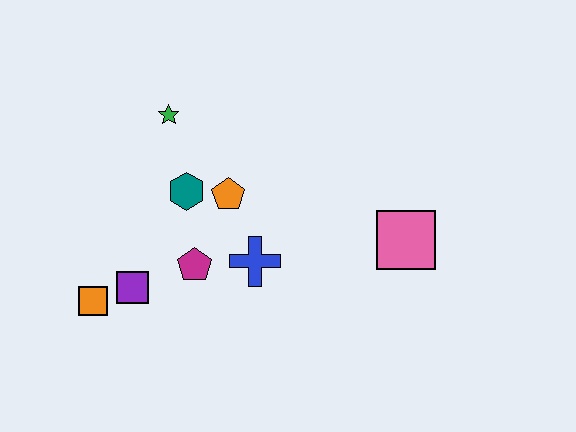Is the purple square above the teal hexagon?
No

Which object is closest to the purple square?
The orange square is closest to the purple square.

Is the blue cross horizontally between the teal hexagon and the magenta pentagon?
No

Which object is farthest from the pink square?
The orange square is farthest from the pink square.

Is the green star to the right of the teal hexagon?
No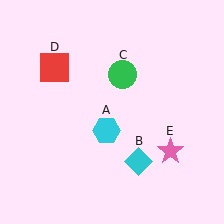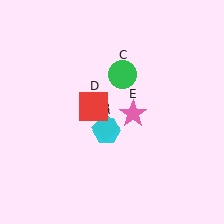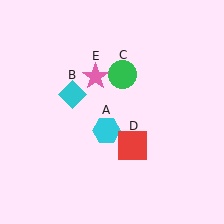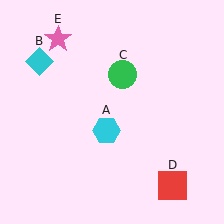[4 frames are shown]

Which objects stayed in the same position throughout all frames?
Cyan hexagon (object A) and green circle (object C) remained stationary.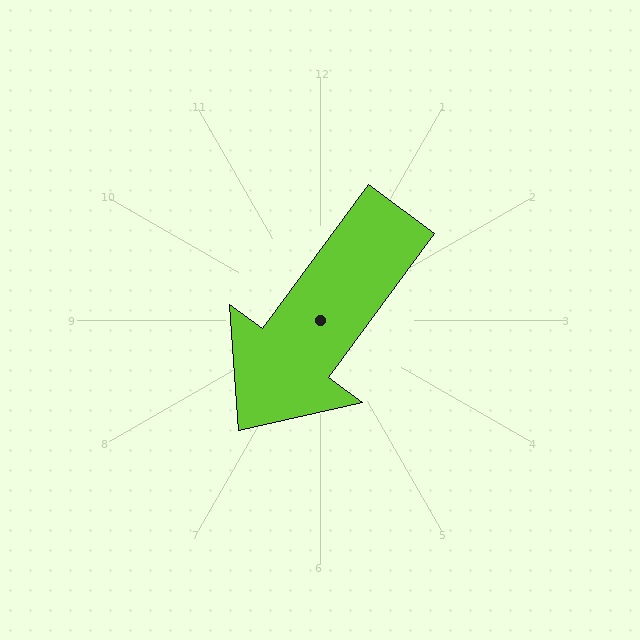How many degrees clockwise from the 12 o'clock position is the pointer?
Approximately 216 degrees.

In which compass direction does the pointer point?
Southwest.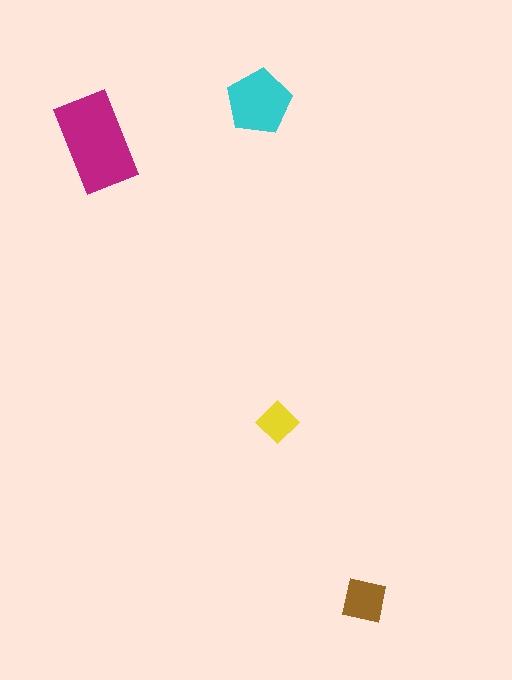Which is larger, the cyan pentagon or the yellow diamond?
The cyan pentagon.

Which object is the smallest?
The yellow diamond.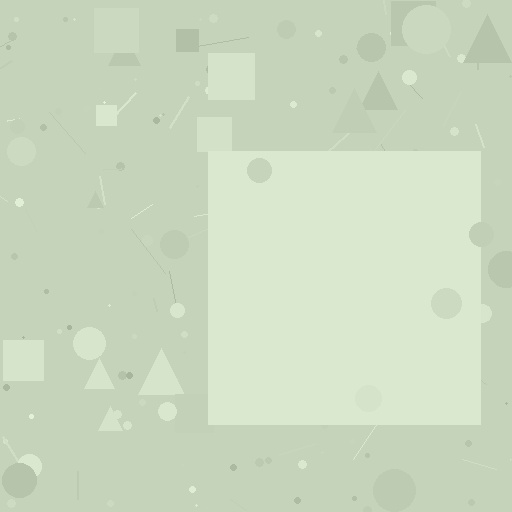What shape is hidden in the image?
A square is hidden in the image.